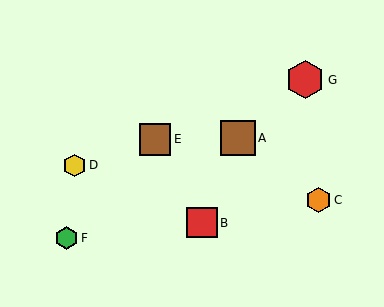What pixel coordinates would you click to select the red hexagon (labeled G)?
Click at (305, 80) to select the red hexagon G.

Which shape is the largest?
The red hexagon (labeled G) is the largest.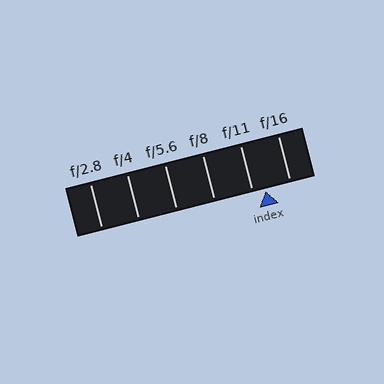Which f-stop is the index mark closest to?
The index mark is closest to f/11.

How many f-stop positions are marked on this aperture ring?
There are 6 f-stop positions marked.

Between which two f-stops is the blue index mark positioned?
The index mark is between f/11 and f/16.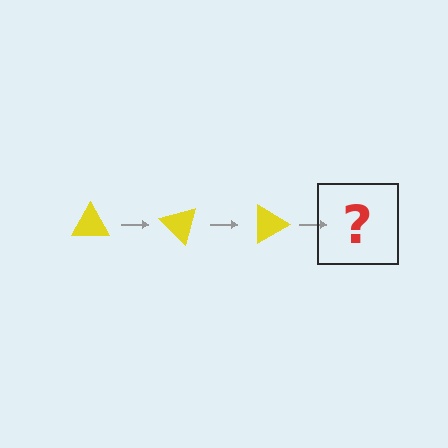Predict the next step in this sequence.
The next step is a yellow triangle rotated 135 degrees.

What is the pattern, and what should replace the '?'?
The pattern is that the triangle rotates 45 degrees each step. The '?' should be a yellow triangle rotated 135 degrees.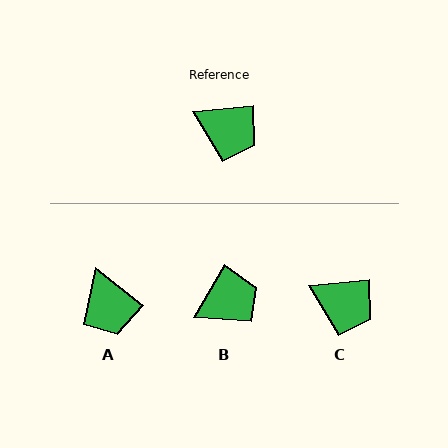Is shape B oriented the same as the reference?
No, it is off by about 54 degrees.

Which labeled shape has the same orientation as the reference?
C.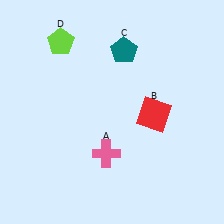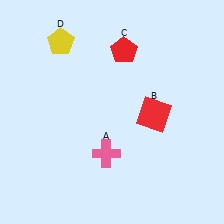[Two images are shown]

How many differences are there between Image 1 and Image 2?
There are 2 differences between the two images.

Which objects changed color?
C changed from teal to red. D changed from lime to yellow.